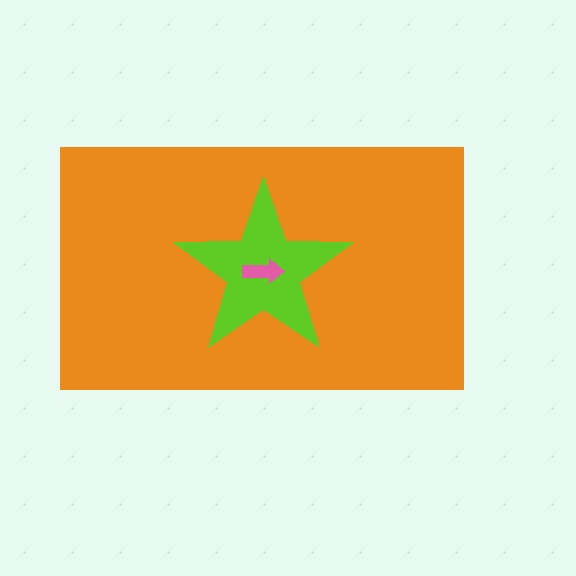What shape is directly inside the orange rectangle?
The lime star.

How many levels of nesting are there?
3.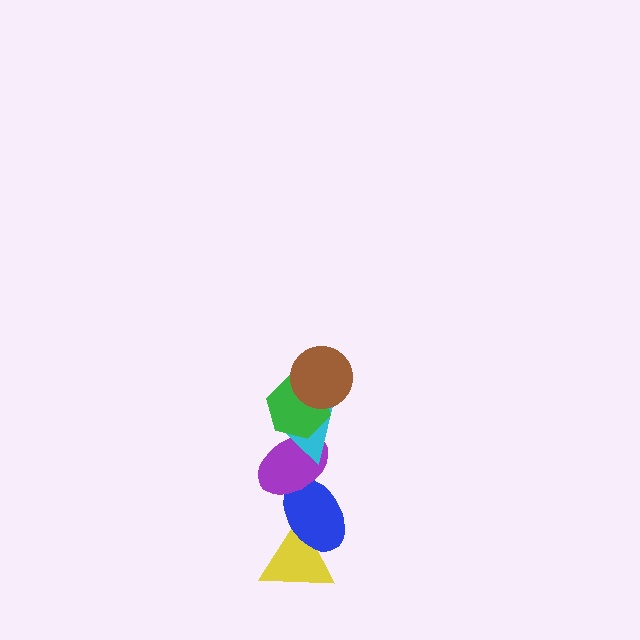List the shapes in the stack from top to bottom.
From top to bottom: the brown circle, the green hexagon, the cyan triangle, the purple ellipse, the blue ellipse, the yellow triangle.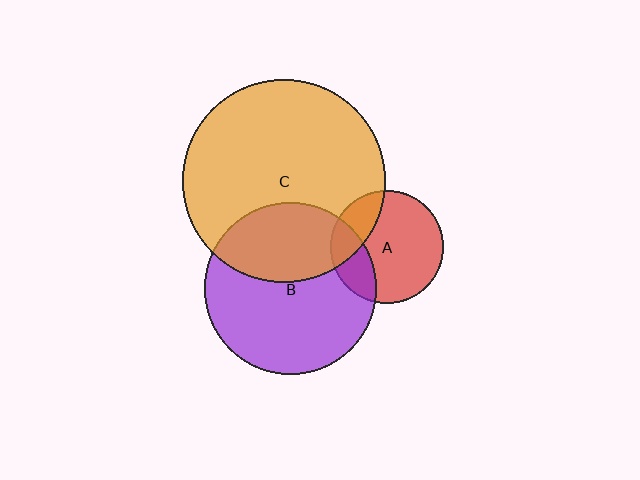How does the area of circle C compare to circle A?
Approximately 3.2 times.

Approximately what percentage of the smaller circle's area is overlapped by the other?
Approximately 20%.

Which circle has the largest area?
Circle C (orange).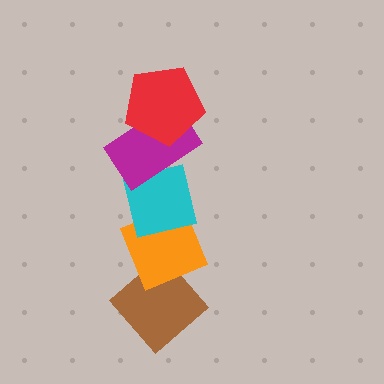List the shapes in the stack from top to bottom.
From top to bottom: the red pentagon, the magenta rectangle, the cyan square, the orange diamond, the brown diamond.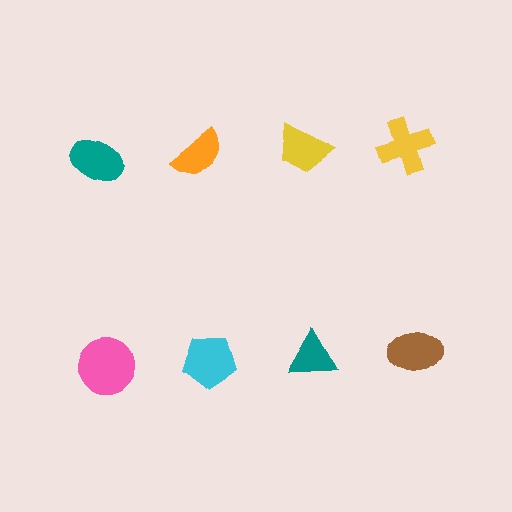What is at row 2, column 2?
A cyan pentagon.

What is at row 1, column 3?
A yellow trapezoid.